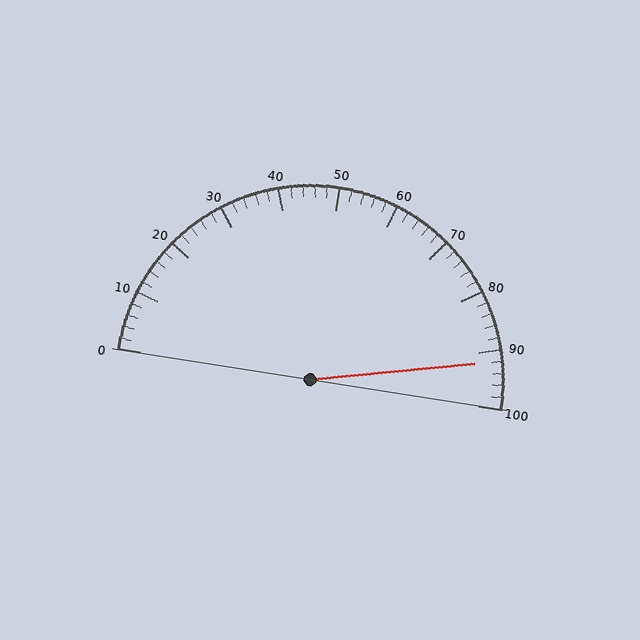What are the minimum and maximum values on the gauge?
The gauge ranges from 0 to 100.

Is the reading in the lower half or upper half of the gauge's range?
The reading is in the upper half of the range (0 to 100).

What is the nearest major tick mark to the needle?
The nearest major tick mark is 90.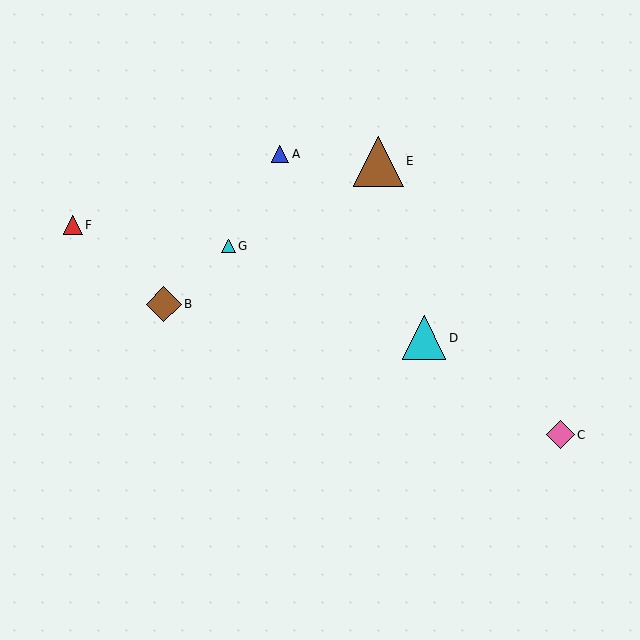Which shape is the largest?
The brown triangle (labeled E) is the largest.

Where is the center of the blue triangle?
The center of the blue triangle is at (280, 154).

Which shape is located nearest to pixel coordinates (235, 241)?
The cyan triangle (labeled G) at (228, 246) is nearest to that location.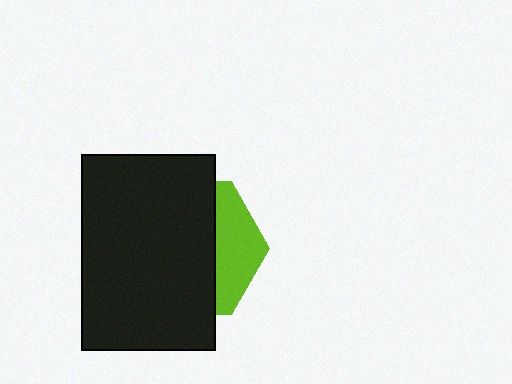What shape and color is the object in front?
The object in front is a black rectangle.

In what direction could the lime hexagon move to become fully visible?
The lime hexagon could move right. That would shift it out from behind the black rectangle entirely.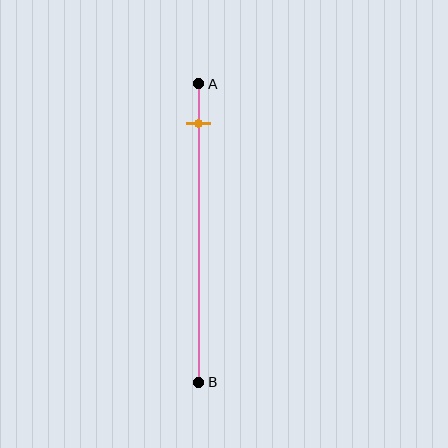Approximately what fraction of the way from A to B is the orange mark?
The orange mark is approximately 15% of the way from A to B.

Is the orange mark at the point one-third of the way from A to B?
No, the mark is at about 15% from A, not at the 33% one-third point.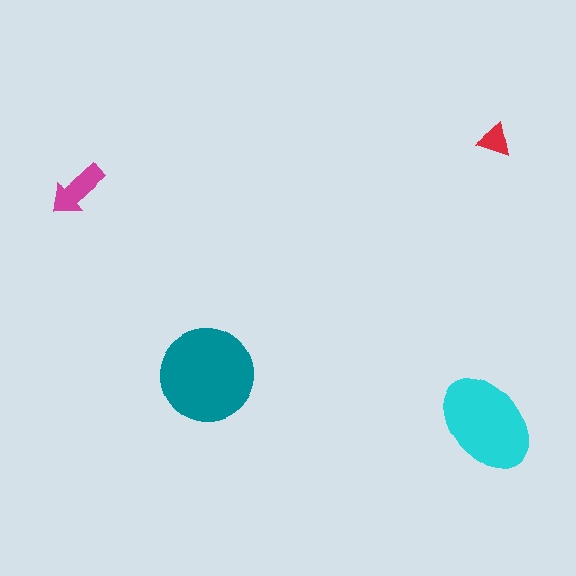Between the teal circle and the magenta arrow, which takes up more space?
The teal circle.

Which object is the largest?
The teal circle.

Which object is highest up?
The red triangle is topmost.